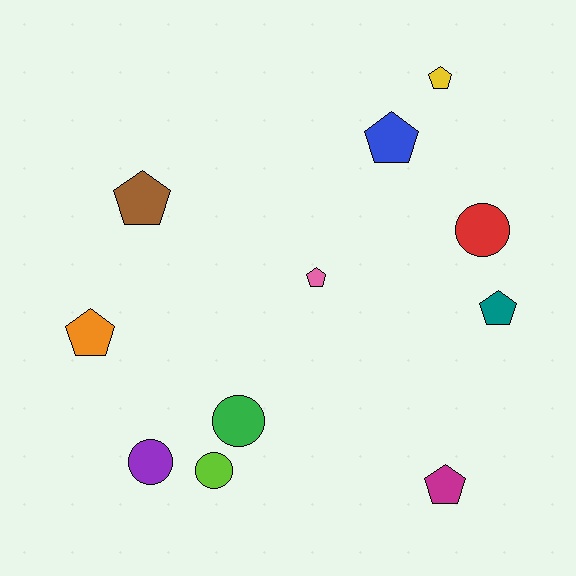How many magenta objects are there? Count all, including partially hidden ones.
There is 1 magenta object.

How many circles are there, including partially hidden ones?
There are 4 circles.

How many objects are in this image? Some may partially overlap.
There are 11 objects.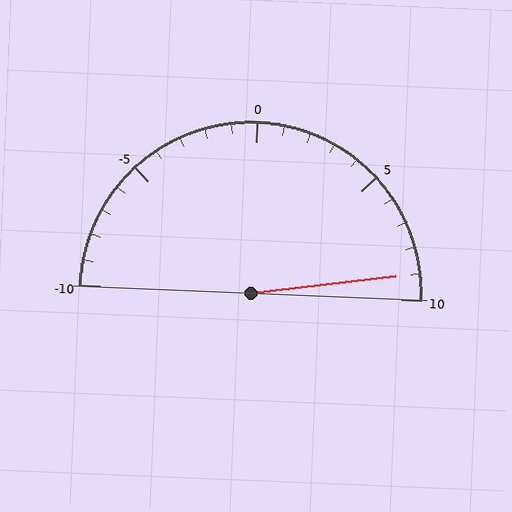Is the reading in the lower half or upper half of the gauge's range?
The reading is in the upper half of the range (-10 to 10).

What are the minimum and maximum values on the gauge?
The gauge ranges from -10 to 10.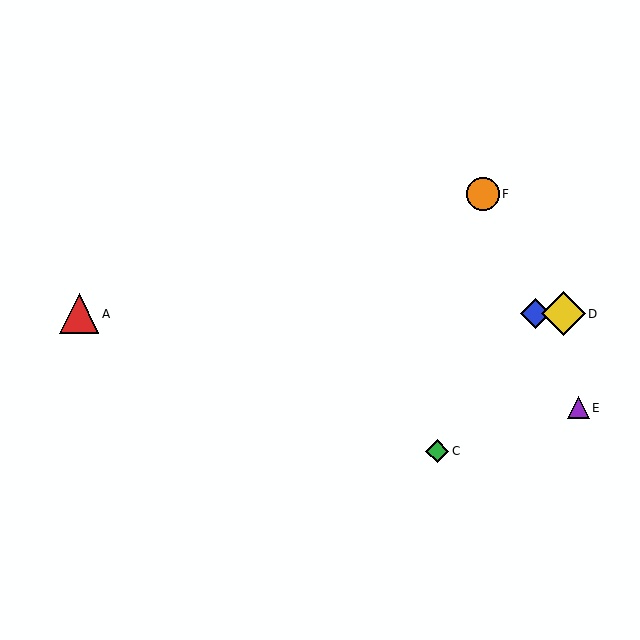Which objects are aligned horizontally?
Objects A, B, D are aligned horizontally.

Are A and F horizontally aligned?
No, A is at y≈314 and F is at y≈194.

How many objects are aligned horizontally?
3 objects (A, B, D) are aligned horizontally.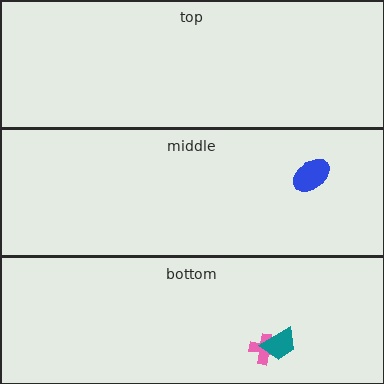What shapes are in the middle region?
The blue ellipse.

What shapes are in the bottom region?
The pink cross, the teal trapezoid.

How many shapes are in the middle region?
1.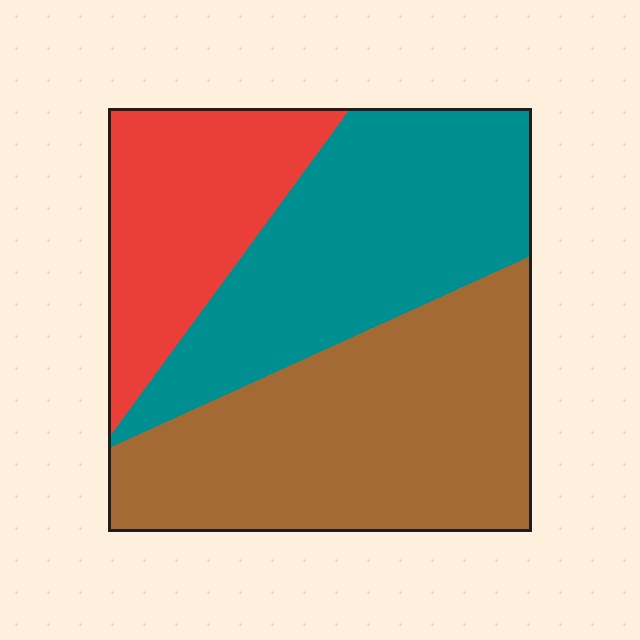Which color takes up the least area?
Red, at roughly 20%.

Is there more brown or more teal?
Brown.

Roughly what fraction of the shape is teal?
Teal covers 35% of the shape.